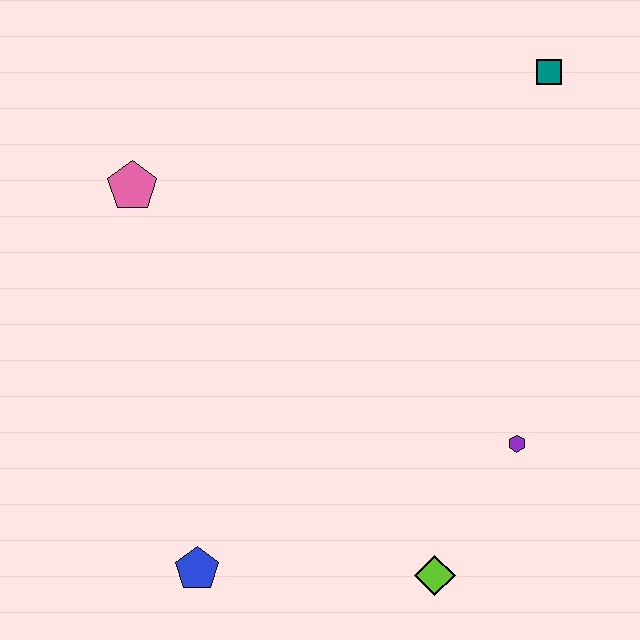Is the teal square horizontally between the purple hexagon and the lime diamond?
No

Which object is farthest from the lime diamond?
The teal square is farthest from the lime diamond.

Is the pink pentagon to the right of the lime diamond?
No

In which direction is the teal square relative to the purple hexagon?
The teal square is above the purple hexagon.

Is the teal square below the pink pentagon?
No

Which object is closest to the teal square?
The purple hexagon is closest to the teal square.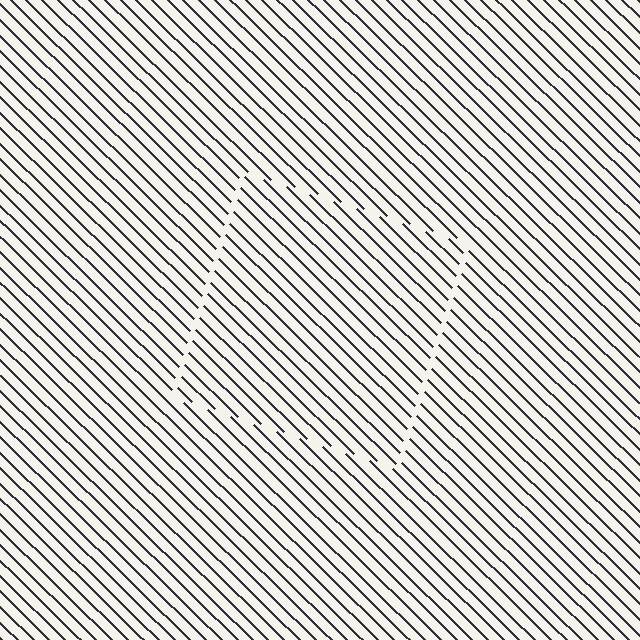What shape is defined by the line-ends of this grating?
An illusory square. The interior of the shape contains the same grating, shifted by half a period — the contour is defined by the phase discontinuity where line-ends from the inner and outer gratings abut.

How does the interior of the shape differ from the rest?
The interior of the shape contains the same grating, shifted by half a period — the contour is defined by the phase discontinuity where line-ends from the inner and outer gratings abut.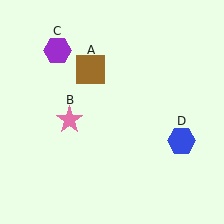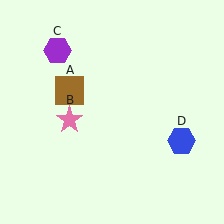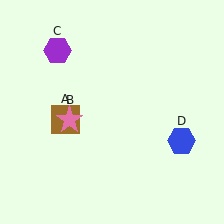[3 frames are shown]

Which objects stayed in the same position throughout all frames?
Pink star (object B) and purple hexagon (object C) and blue hexagon (object D) remained stationary.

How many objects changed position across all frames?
1 object changed position: brown square (object A).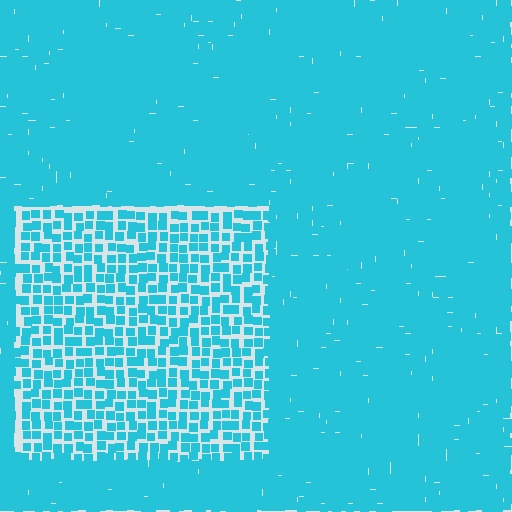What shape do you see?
I see a rectangle.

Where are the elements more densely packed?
The elements are more densely packed outside the rectangle boundary.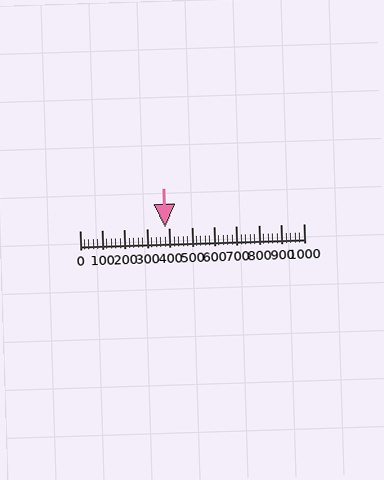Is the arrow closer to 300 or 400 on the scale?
The arrow is closer to 400.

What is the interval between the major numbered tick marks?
The major tick marks are spaced 100 units apart.